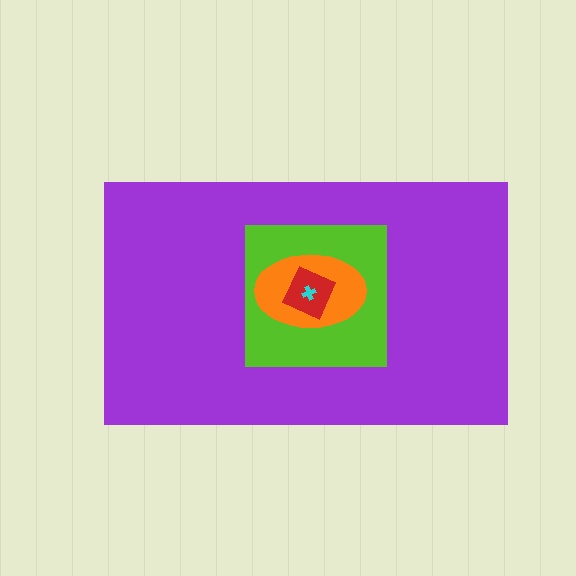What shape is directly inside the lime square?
The orange ellipse.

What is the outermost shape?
The purple rectangle.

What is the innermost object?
The cyan cross.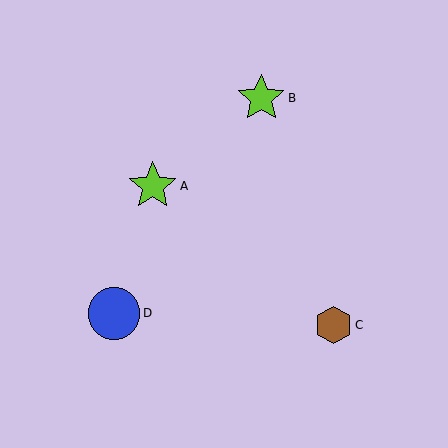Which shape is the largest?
The blue circle (labeled D) is the largest.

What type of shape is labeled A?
Shape A is a lime star.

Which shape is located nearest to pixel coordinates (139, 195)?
The lime star (labeled A) at (153, 186) is nearest to that location.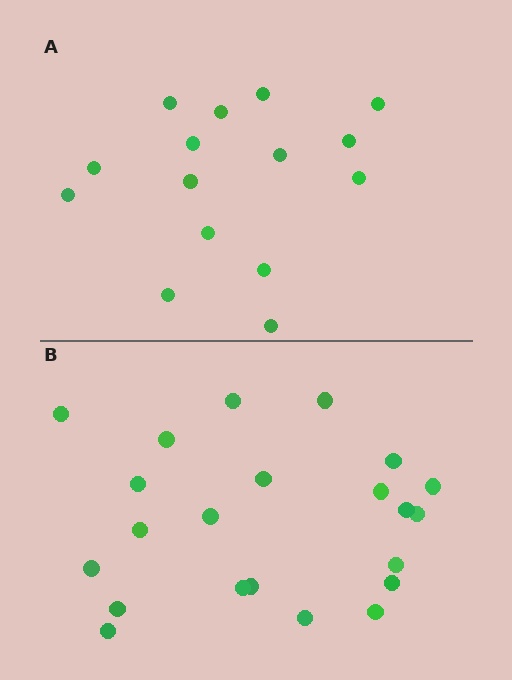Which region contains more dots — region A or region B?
Region B (the bottom region) has more dots.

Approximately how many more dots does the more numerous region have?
Region B has roughly 8 or so more dots than region A.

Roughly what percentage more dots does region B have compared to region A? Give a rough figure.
About 45% more.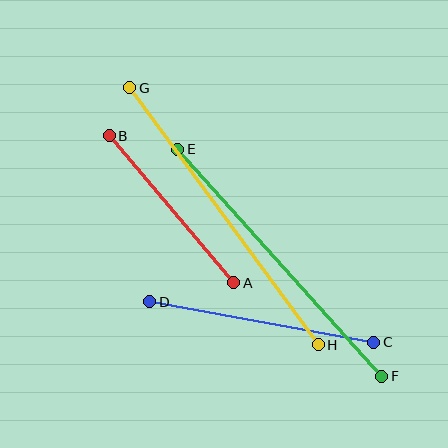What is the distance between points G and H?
The distance is approximately 318 pixels.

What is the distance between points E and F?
The distance is approximately 305 pixels.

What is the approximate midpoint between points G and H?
The midpoint is at approximately (224, 216) pixels.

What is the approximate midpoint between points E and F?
The midpoint is at approximately (280, 263) pixels.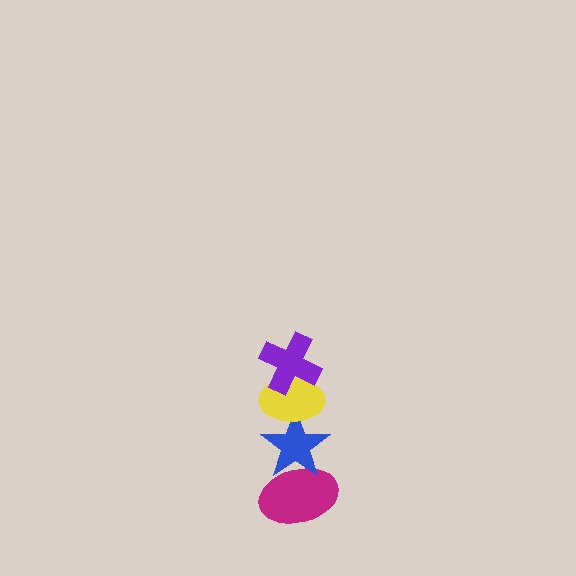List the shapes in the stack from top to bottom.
From top to bottom: the purple cross, the yellow ellipse, the blue star, the magenta ellipse.